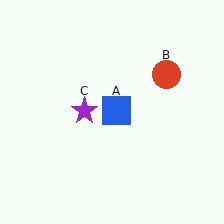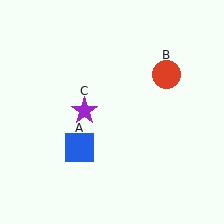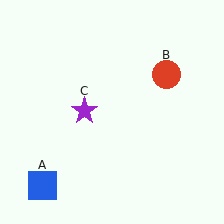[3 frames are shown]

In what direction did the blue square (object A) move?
The blue square (object A) moved down and to the left.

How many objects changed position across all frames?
1 object changed position: blue square (object A).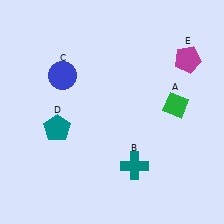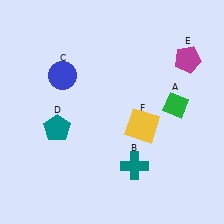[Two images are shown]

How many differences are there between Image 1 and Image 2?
There is 1 difference between the two images.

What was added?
A yellow square (F) was added in Image 2.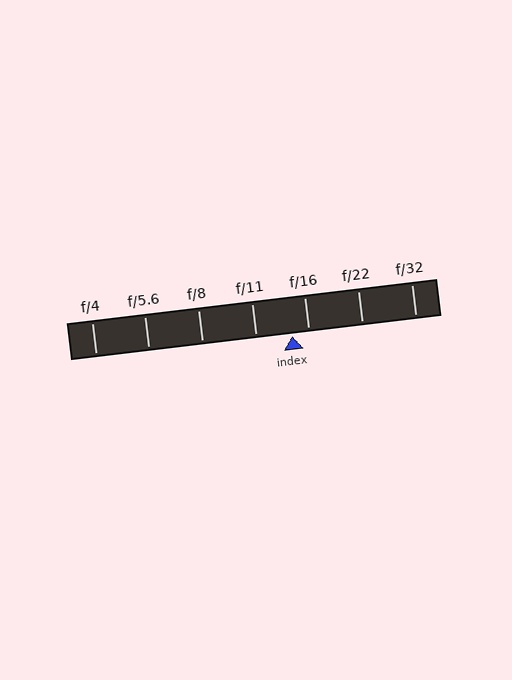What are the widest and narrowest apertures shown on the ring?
The widest aperture shown is f/4 and the narrowest is f/32.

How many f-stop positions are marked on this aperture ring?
There are 7 f-stop positions marked.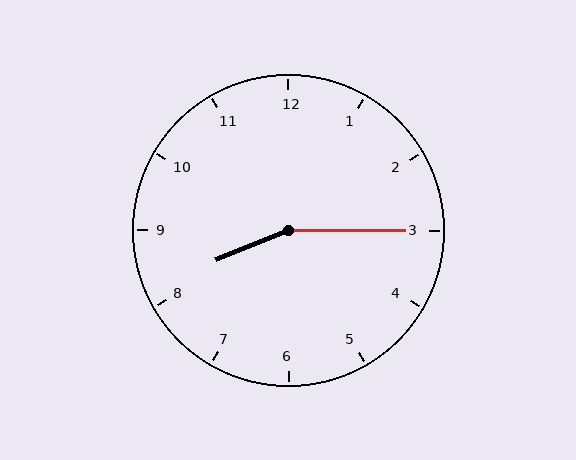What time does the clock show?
8:15.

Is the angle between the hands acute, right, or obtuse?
It is obtuse.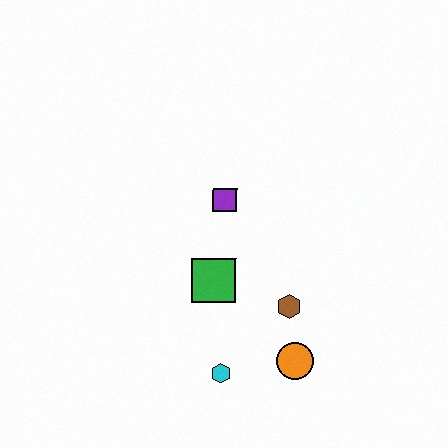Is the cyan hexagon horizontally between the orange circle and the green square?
Yes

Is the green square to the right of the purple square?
No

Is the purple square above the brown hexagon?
Yes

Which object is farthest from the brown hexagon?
The purple square is farthest from the brown hexagon.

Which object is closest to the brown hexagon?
The orange circle is closest to the brown hexagon.